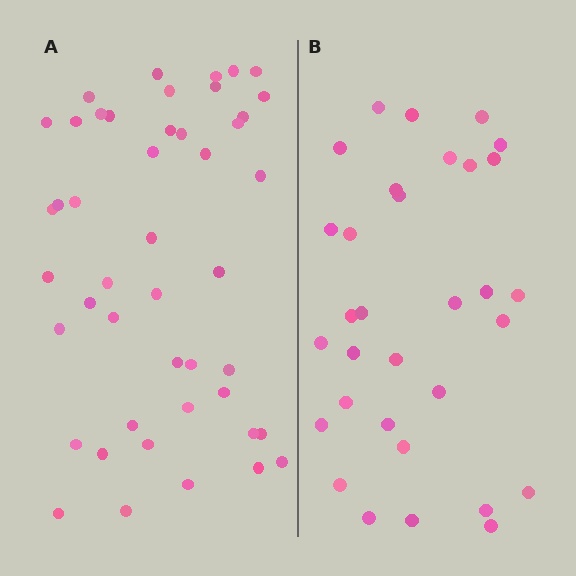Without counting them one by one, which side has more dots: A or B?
Region A (the left region) has more dots.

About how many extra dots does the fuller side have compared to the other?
Region A has approximately 15 more dots than region B.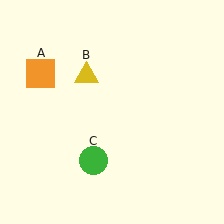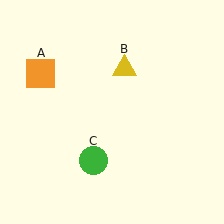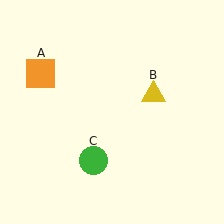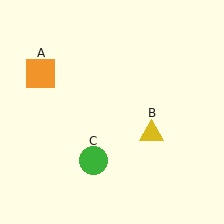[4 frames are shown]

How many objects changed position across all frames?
1 object changed position: yellow triangle (object B).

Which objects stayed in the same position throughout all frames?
Orange square (object A) and green circle (object C) remained stationary.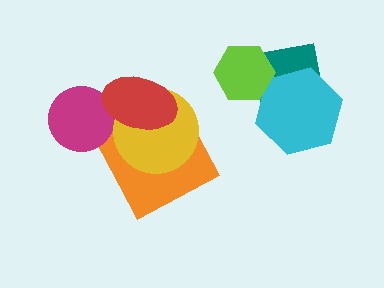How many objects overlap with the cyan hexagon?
2 objects overlap with the cyan hexagon.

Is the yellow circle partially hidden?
Yes, it is partially covered by another shape.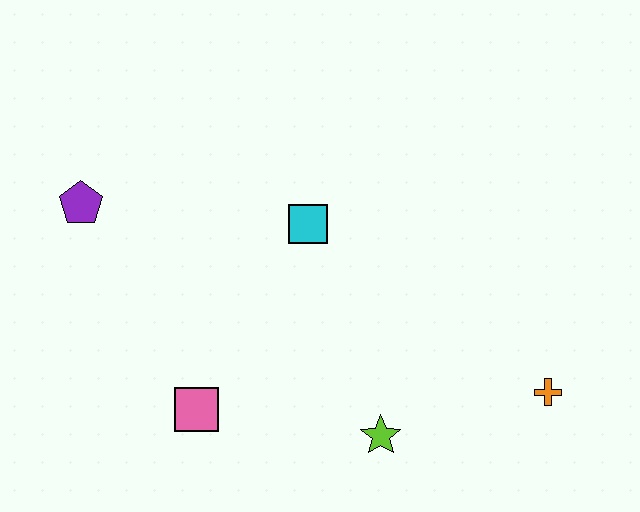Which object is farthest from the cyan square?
The orange cross is farthest from the cyan square.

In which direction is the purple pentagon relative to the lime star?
The purple pentagon is to the left of the lime star.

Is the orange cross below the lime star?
No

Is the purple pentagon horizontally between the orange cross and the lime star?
No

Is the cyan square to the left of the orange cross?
Yes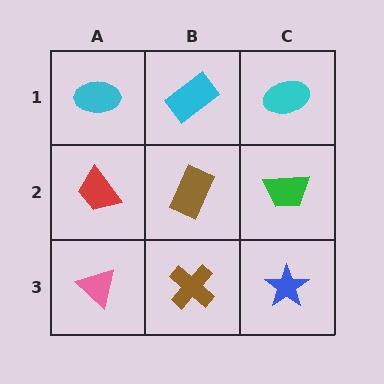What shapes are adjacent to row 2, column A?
A cyan ellipse (row 1, column A), a pink triangle (row 3, column A), a brown rectangle (row 2, column B).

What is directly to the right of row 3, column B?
A blue star.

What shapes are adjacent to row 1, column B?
A brown rectangle (row 2, column B), a cyan ellipse (row 1, column A), a cyan ellipse (row 1, column C).